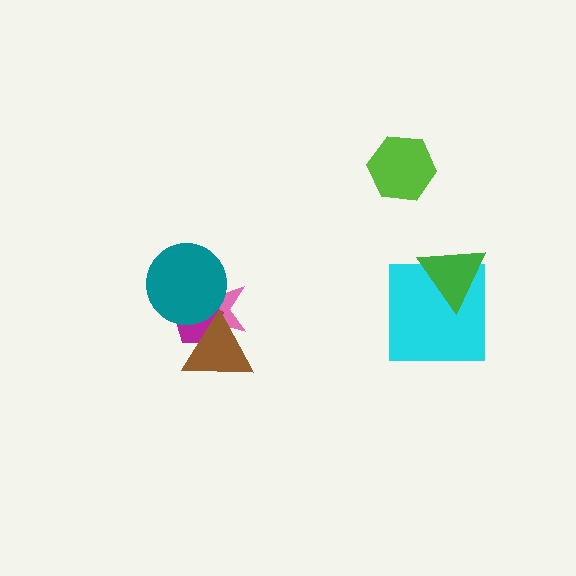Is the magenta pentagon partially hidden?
Yes, it is partially covered by another shape.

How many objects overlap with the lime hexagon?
0 objects overlap with the lime hexagon.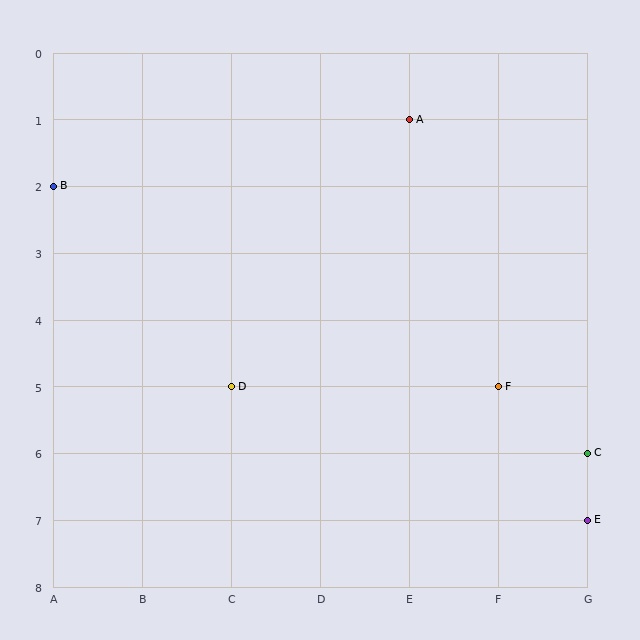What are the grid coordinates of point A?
Point A is at grid coordinates (E, 1).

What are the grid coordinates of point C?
Point C is at grid coordinates (G, 6).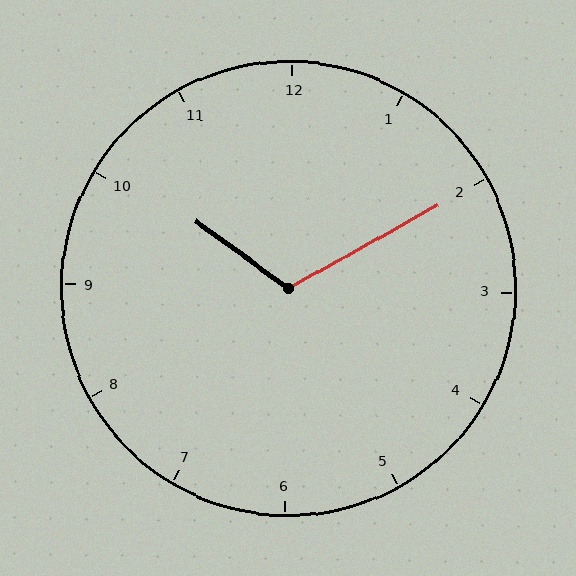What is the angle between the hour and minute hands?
Approximately 115 degrees.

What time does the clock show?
10:10.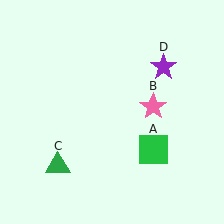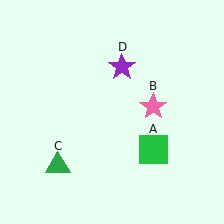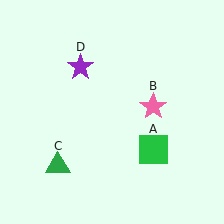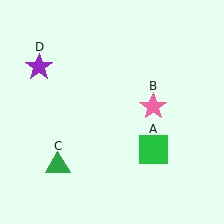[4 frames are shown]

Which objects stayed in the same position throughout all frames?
Green square (object A) and pink star (object B) and green triangle (object C) remained stationary.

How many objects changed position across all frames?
1 object changed position: purple star (object D).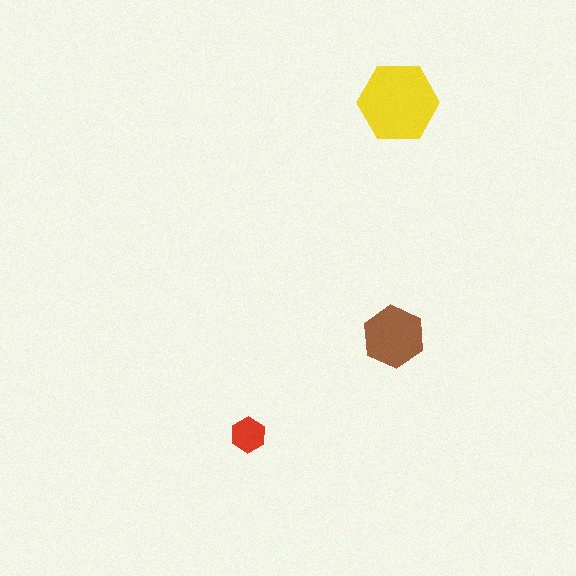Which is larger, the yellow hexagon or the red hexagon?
The yellow one.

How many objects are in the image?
There are 3 objects in the image.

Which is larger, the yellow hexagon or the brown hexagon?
The yellow one.